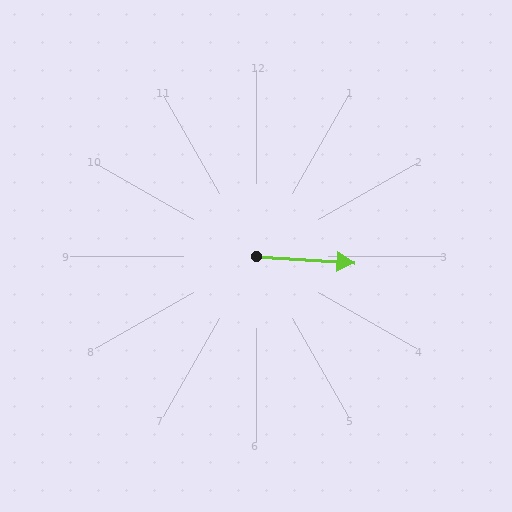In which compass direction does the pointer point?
East.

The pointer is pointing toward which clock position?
Roughly 3 o'clock.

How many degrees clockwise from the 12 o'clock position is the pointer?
Approximately 94 degrees.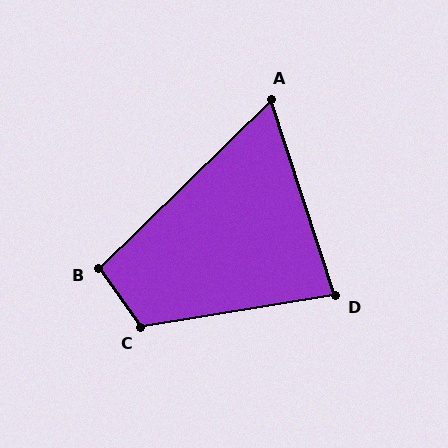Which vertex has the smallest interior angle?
A, at approximately 64 degrees.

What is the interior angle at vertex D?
Approximately 81 degrees (acute).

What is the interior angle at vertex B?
Approximately 99 degrees (obtuse).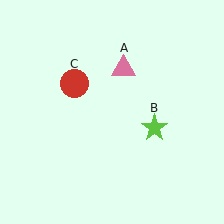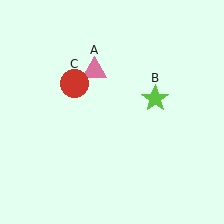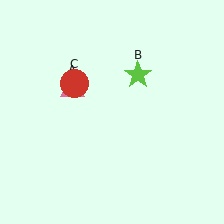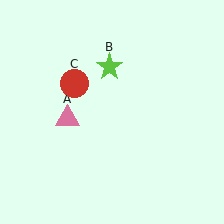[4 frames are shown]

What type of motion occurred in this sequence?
The pink triangle (object A), lime star (object B) rotated counterclockwise around the center of the scene.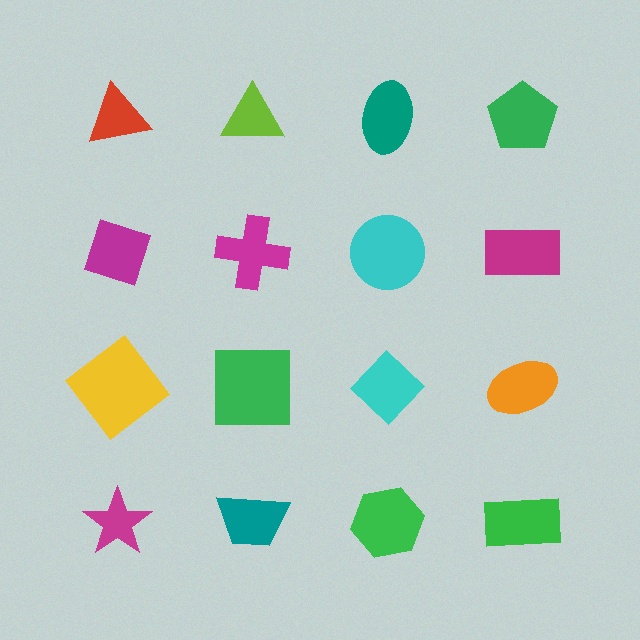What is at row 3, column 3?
A cyan diamond.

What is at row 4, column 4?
A green rectangle.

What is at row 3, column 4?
An orange ellipse.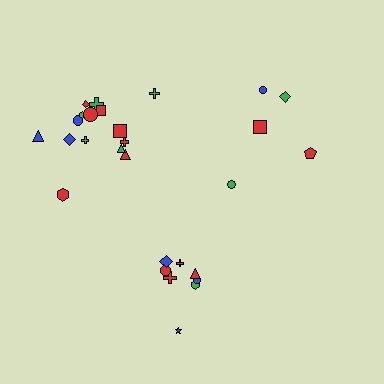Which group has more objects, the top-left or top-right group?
The top-left group.